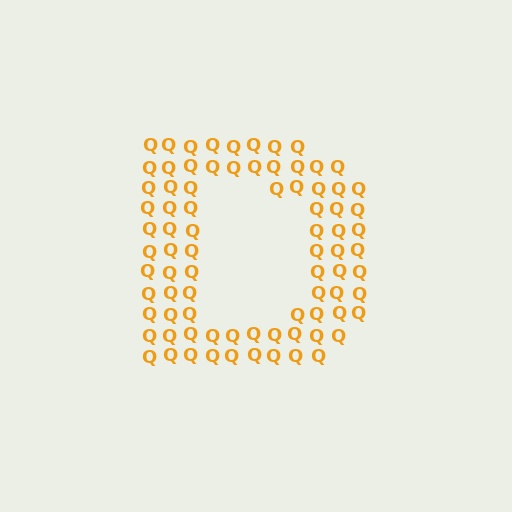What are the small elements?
The small elements are letter Q's.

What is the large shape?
The large shape is the letter D.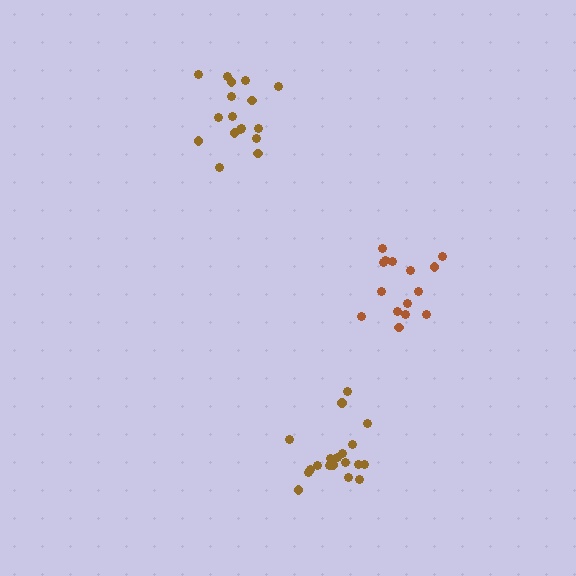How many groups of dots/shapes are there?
There are 3 groups.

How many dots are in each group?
Group 1: 17 dots, Group 2: 15 dots, Group 3: 19 dots (51 total).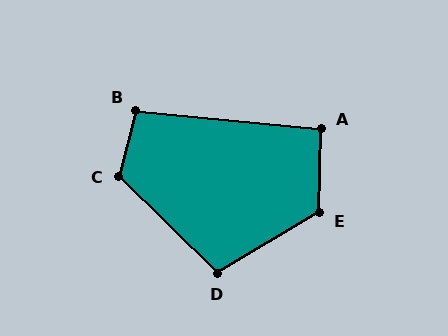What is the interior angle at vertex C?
Approximately 120 degrees (obtuse).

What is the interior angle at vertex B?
Approximately 99 degrees (obtuse).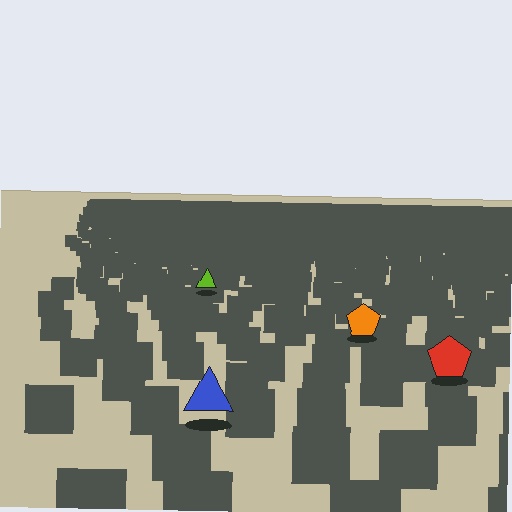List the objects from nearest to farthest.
From nearest to farthest: the blue triangle, the red pentagon, the orange pentagon, the lime triangle.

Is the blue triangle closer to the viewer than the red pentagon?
Yes. The blue triangle is closer — you can tell from the texture gradient: the ground texture is coarser near it.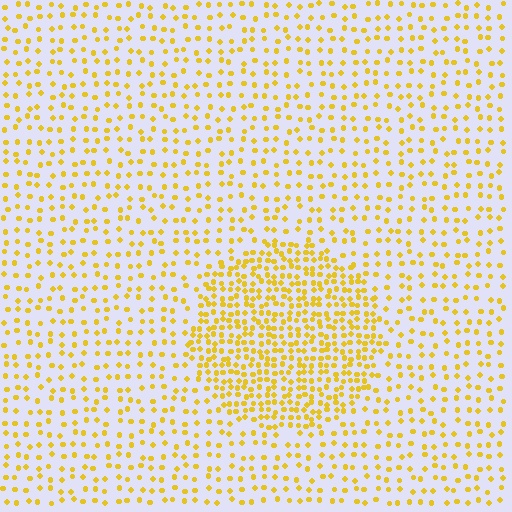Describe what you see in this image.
The image contains small yellow elements arranged at two different densities. A circle-shaped region is visible where the elements are more densely packed than the surrounding area.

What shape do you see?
I see a circle.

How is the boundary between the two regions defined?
The boundary is defined by a change in element density (approximately 2.2x ratio). All elements are the same color, size, and shape.